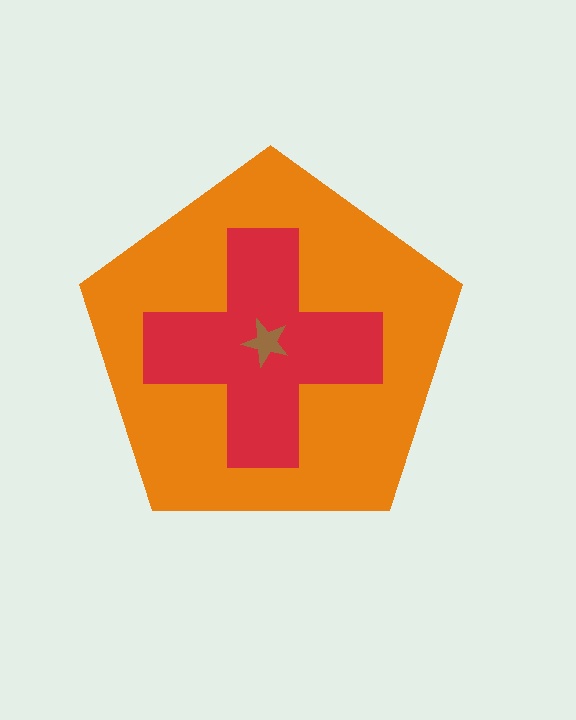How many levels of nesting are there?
3.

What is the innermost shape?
The brown star.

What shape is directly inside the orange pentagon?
The red cross.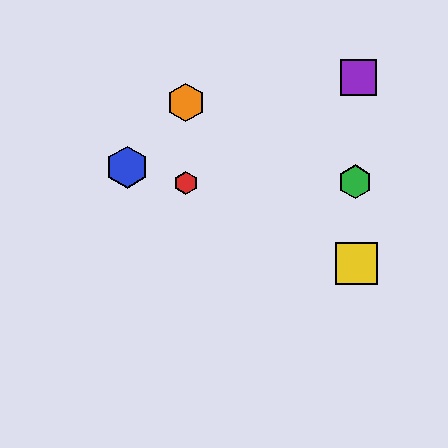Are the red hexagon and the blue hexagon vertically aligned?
No, the red hexagon is at x≈186 and the blue hexagon is at x≈127.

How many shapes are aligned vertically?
2 shapes (the red hexagon, the orange hexagon) are aligned vertically.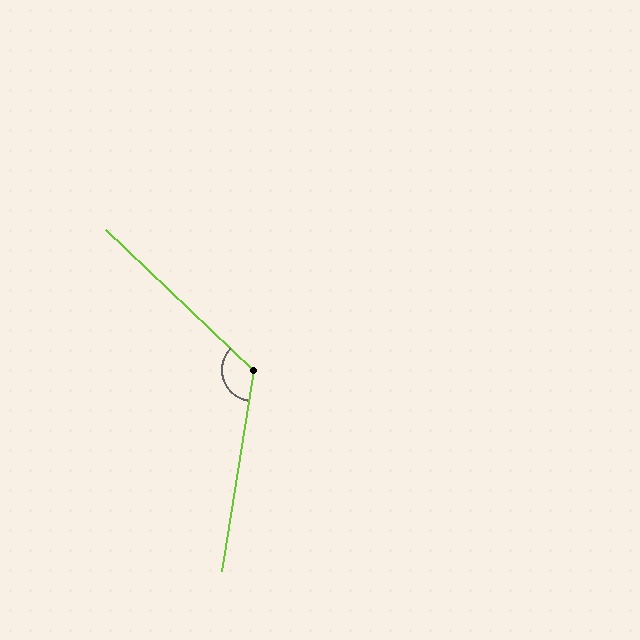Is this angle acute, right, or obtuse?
It is obtuse.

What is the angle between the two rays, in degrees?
Approximately 125 degrees.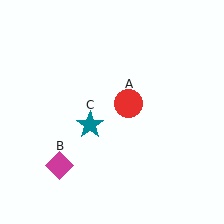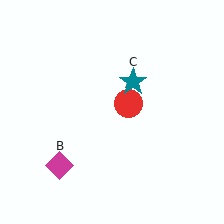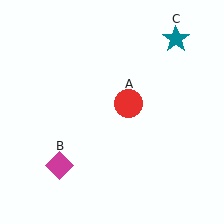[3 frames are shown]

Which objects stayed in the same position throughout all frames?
Red circle (object A) and magenta diamond (object B) remained stationary.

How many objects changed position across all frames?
1 object changed position: teal star (object C).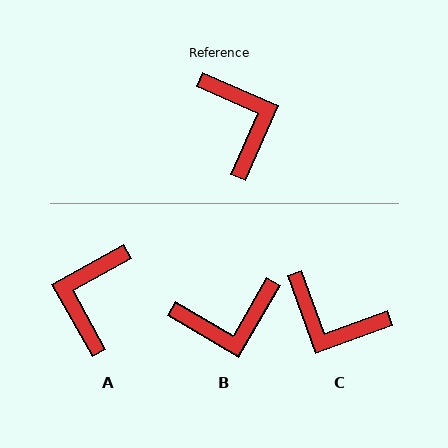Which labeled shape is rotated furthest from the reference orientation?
A, about 143 degrees away.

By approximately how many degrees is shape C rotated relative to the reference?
Approximately 137 degrees clockwise.